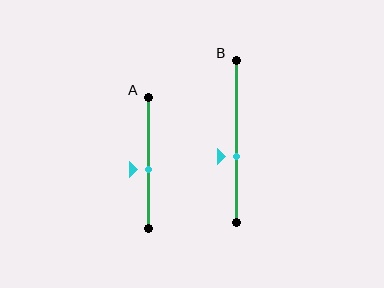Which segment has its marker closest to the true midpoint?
Segment A has its marker closest to the true midpoint.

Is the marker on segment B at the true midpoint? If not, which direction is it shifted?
No, the marker on segment B is shifted downward by about 9% of the segment length.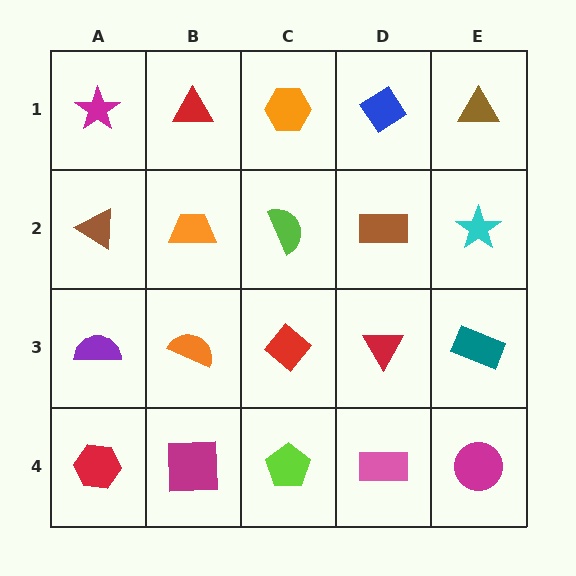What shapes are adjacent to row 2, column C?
An orange hexagon (row 1, column C), a red diamond (row 3, column C), an orange trapezoid (row 2, column B), a brown rectangle (row 2, column D).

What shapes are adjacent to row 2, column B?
A red triangle (row 1, column B), an orange semicircle (row 3, column B), a brown triangle (row 2, column A), a lime semicircle (row 2, column C).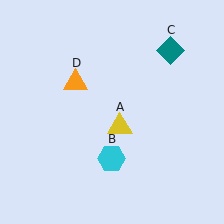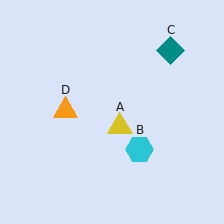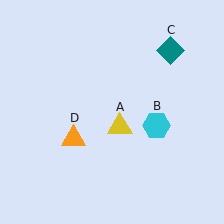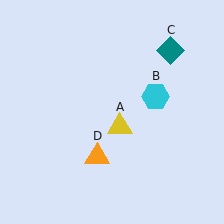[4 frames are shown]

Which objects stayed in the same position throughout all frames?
Yellow triangle (object A) and teal diamond (object C) remained stationary.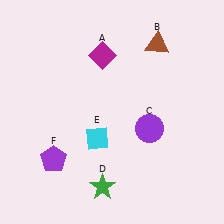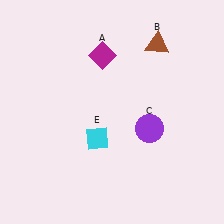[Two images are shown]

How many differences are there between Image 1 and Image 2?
There are 2 differences between the two images.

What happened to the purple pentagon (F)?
The purple pentagon (F) was removed in Image 2. It was in the bottom-left area of Image 1.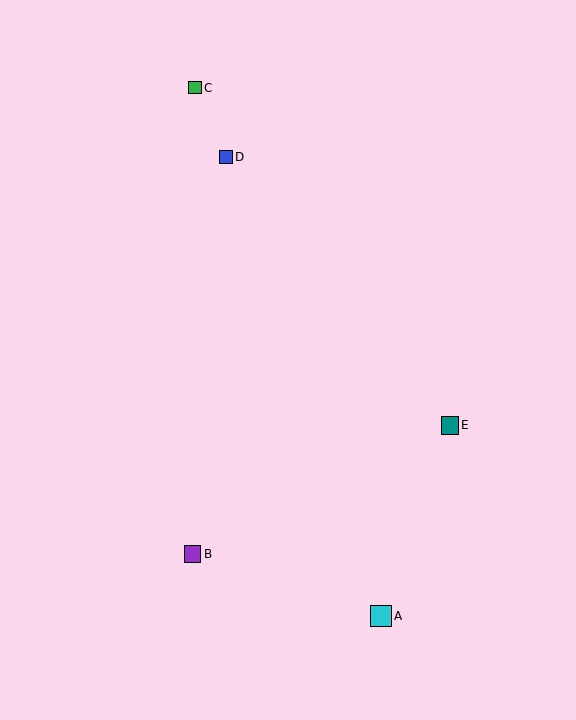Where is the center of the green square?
The center of the green square is at (195, 88).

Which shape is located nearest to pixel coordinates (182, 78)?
The green square (labeled C) at (195, 88) is nearest to that location.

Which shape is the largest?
The cyan square (labeled A) is the largest.